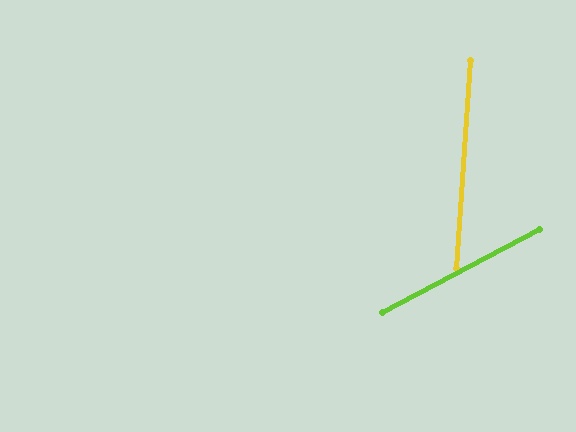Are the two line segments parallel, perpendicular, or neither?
Neither parallel nor perpendicular — they differ by about 58°.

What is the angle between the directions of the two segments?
Approximately 58 degrees.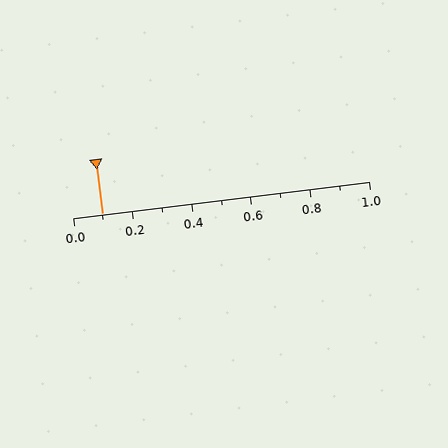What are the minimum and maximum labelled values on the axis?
The axis runs from 0.0 to 1.0.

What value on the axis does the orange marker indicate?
The marker indicates approximately 0.1.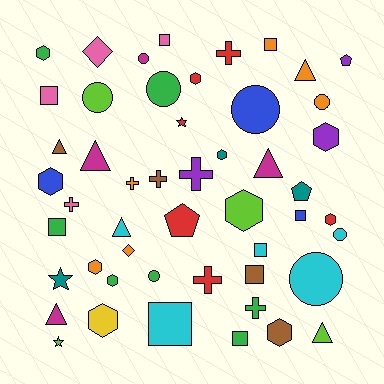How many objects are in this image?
There are 50 objects.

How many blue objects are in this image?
There are 3 blue objects.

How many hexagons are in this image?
There are 11 hexagons.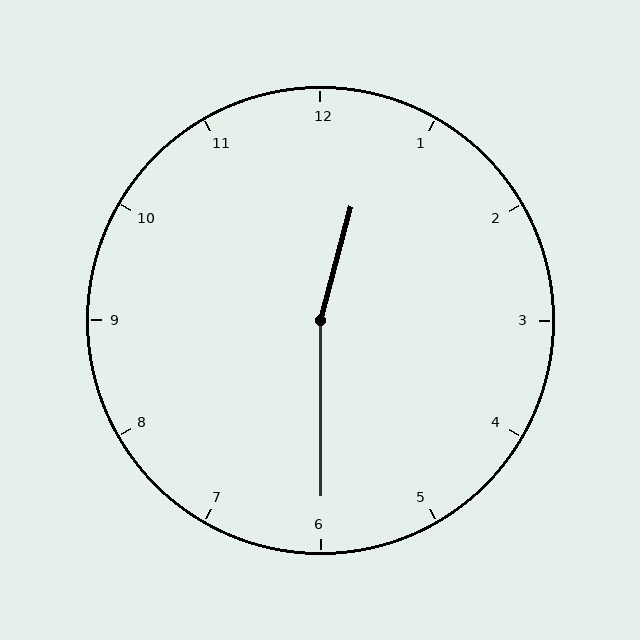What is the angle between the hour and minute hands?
Approximately 165 degrees.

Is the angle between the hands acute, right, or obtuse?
It is obtuse.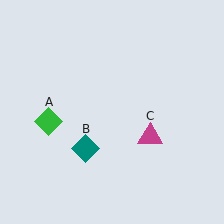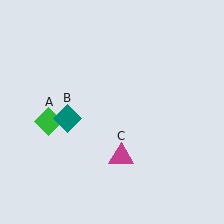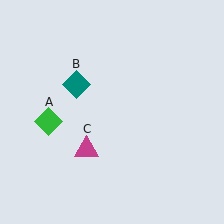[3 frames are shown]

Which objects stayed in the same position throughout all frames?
Green diamond (object A) remained stationary.